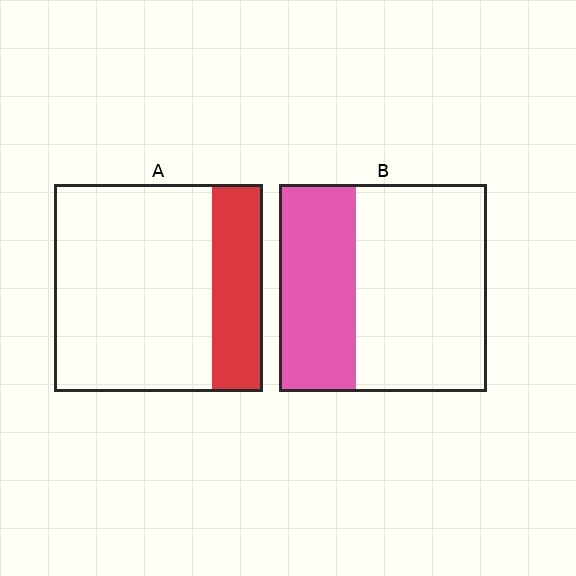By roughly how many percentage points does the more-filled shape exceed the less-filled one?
By roughly 15 percentage points (B over A).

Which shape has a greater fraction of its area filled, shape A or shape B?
Shape B.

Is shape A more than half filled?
No.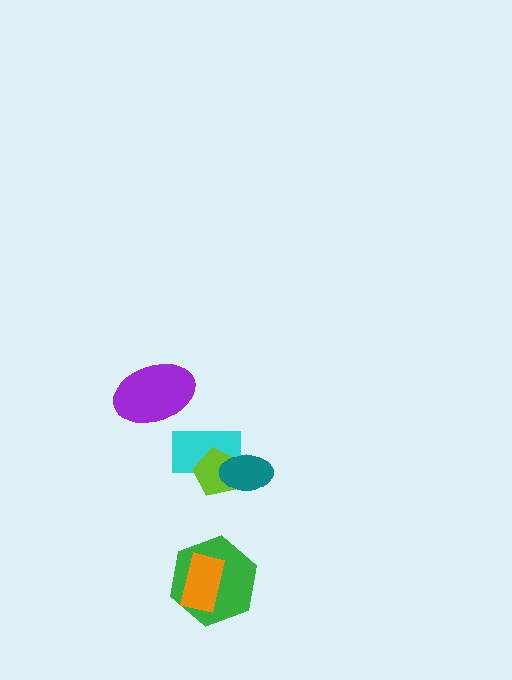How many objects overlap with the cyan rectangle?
2 objects overlap with the cyan rectangle.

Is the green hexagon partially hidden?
Yes, it is partially covered by another shape.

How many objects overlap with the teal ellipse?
2 objects overlap with the teal ellipse.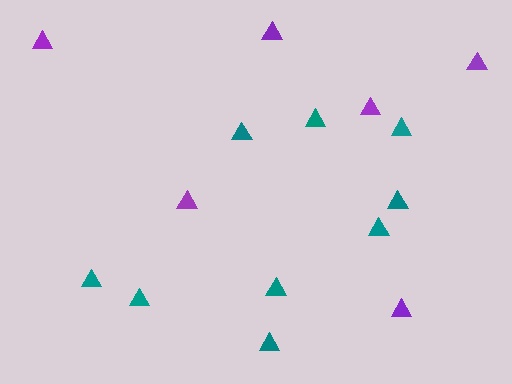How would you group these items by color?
There are 2 groups: one group of purple triangles (6) and one group of teal triangles (9).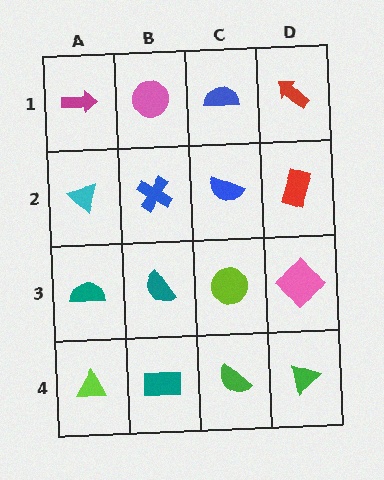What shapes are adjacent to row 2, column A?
A magenta arrow (row 1, column A), a teal semicircle (row 3, column A), a blue cross (row 2, column B).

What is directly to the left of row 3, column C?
A teal semicircle.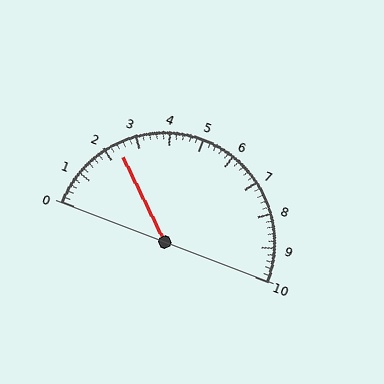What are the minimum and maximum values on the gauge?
The gauge ranges from 0 to 10.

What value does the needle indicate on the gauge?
The needle indicates approximately 2.4.